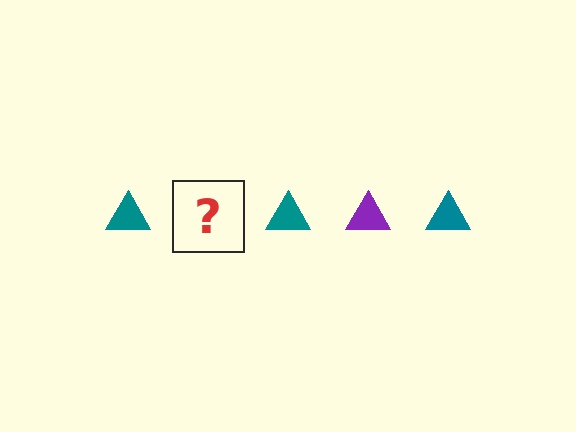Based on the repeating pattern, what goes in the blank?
The blank should be a purple triangle.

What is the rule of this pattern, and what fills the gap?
The rule is that the pattern cycles through teal, purple triangles. The gap should be filled with a purple triangle.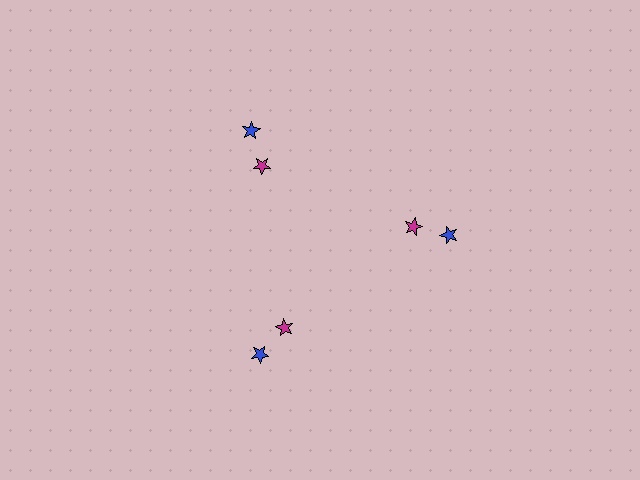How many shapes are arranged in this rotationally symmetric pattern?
There are 6 shapes, arranged in 3 groups of 2.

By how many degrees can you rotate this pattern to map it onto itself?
The pattern maps onto itself every 120 degrees of rotation.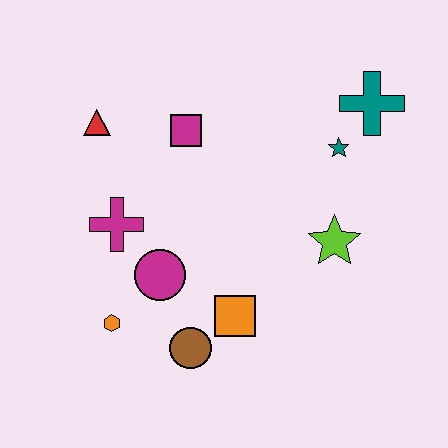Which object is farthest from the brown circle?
The teal cross is farthest from the brown circle.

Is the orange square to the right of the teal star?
No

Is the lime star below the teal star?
Yes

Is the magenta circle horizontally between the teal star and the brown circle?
No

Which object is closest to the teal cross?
The teal star is closest to the teal cross.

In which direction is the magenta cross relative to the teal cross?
The magenta cross is to the left of the teal cross.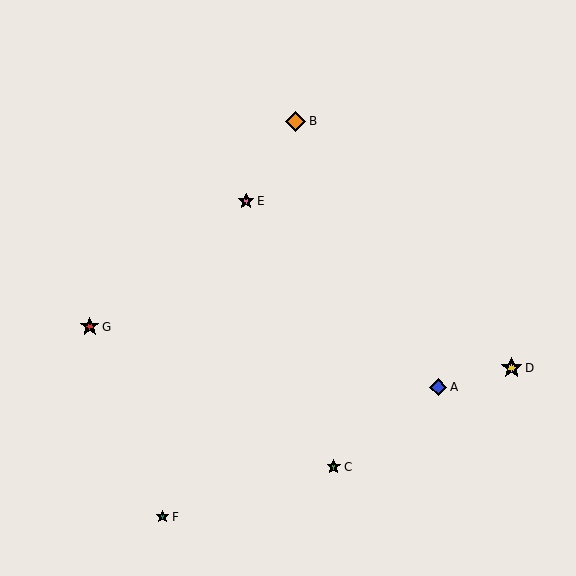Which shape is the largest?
The yellow star (labeled D) is the largest.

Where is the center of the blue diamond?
The center of the blue diamond is at (438, 387).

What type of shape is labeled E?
Shape E is a pink star.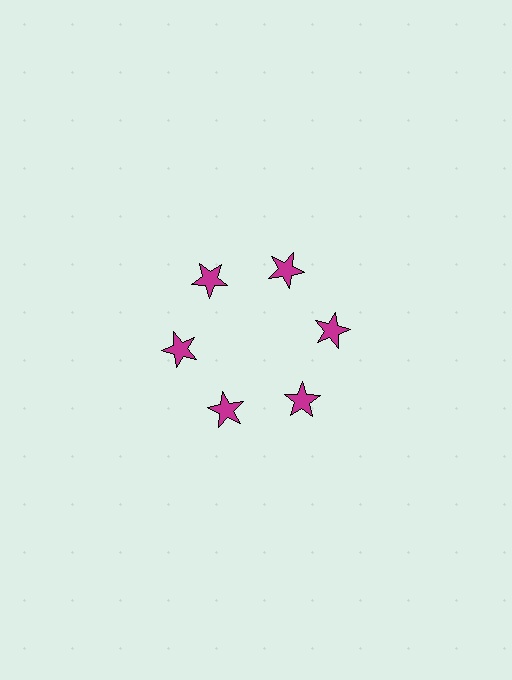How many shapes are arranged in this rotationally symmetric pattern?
There are 6 shapes, arranged in 6 groups of 1.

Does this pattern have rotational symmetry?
Yes, this pattern has 6-fold rotational symmetry. It looks the same after rotating 60 degrees around the center.